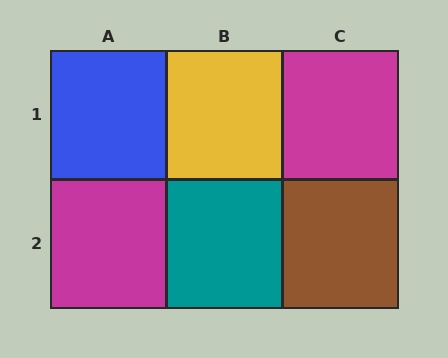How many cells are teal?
1 cell is teal.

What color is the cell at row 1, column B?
Yellow.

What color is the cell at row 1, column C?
Magenta.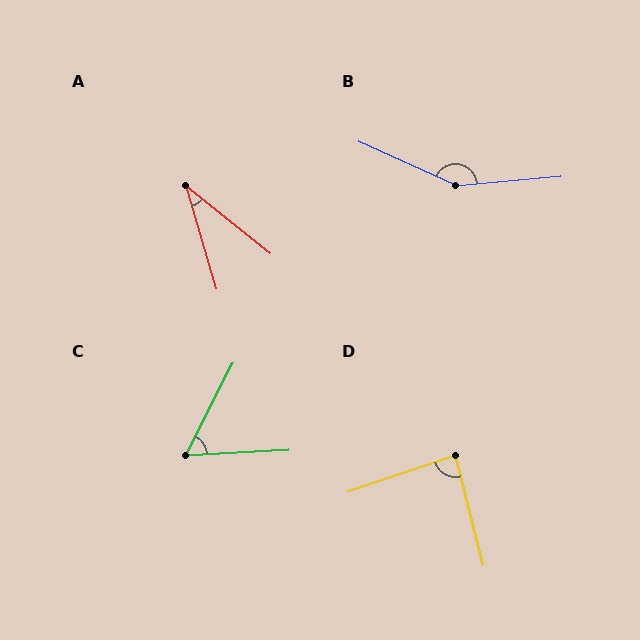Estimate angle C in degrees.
Approximately 60 degrees.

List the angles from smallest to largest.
A (35°), C (60°), D (86°), B (150°).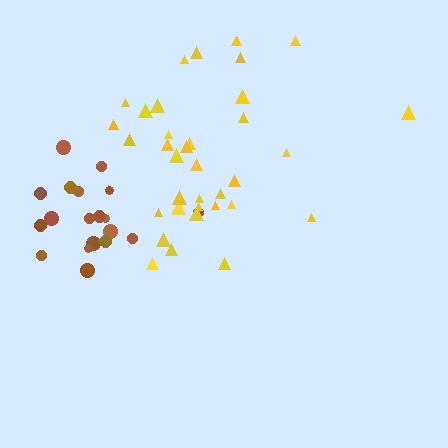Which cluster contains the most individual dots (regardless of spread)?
Yellow (35).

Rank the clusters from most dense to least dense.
brown, yellow.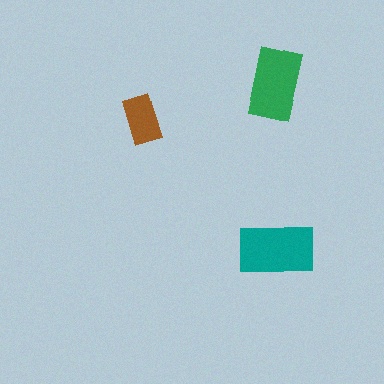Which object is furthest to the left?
The brown rectangle is leftmost.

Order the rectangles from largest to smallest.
the teal one, the green one, the brown one.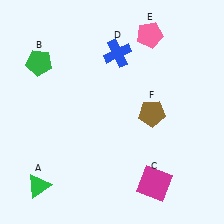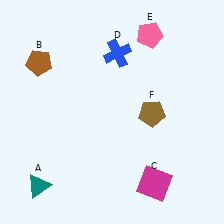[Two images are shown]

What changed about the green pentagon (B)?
In Image 1, B is green. In Image 2, it changed to brown.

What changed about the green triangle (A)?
In Image 1, A is green. In Image 2, it changed to teal.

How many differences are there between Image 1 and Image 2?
There are 2 differences between the two images.